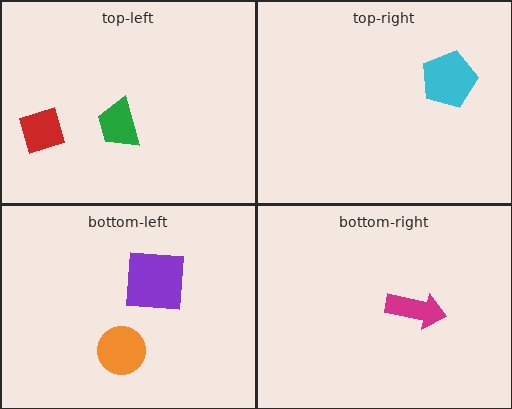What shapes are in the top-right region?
The cyan pentagon.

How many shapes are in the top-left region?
2.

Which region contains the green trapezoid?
The top-left region.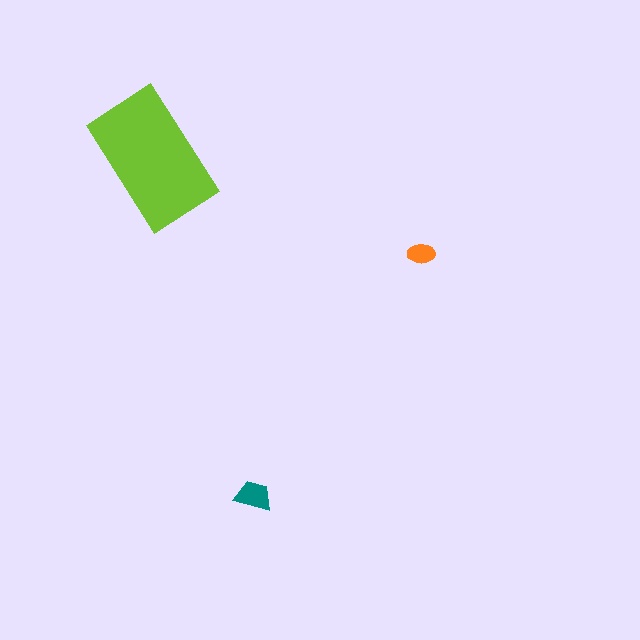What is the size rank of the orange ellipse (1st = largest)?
3rd.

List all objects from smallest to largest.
The orange ellipse, the teal trapezoid, the lime rectangle.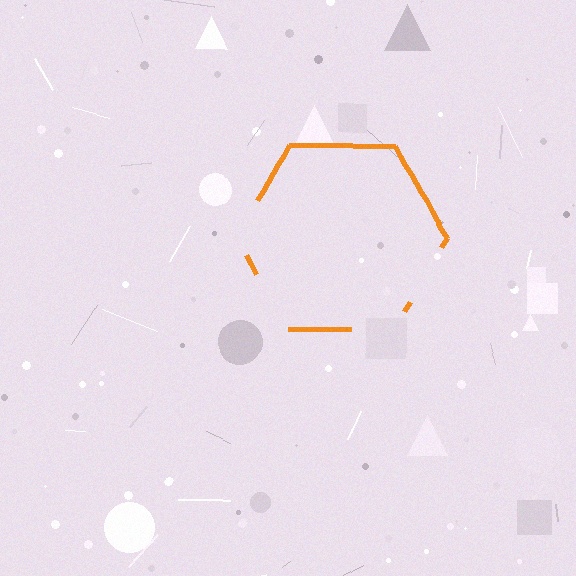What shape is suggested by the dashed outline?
The dashed outline suggests a hexagon.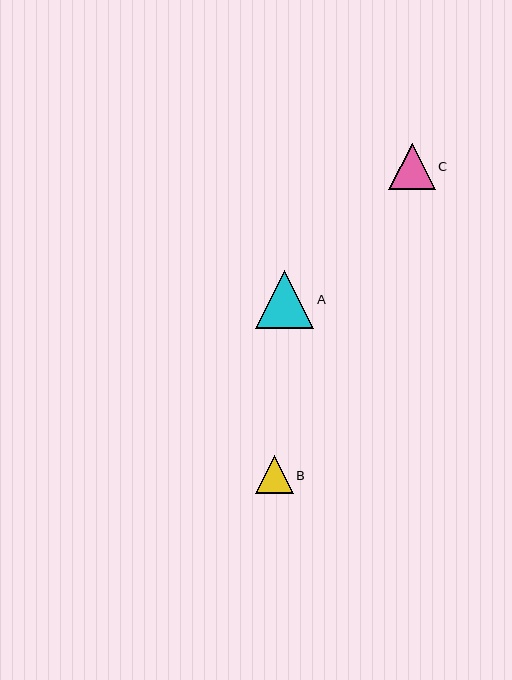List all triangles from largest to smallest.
From largest to smallest: A, C, B.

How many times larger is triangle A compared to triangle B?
Triangle A is approximately 1.6 times the size of triangle B.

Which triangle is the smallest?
Triangle B is the smallest with a size of approximately 38 pixels.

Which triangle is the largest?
Triangle A is the largest with a size of approximately 58 pixels.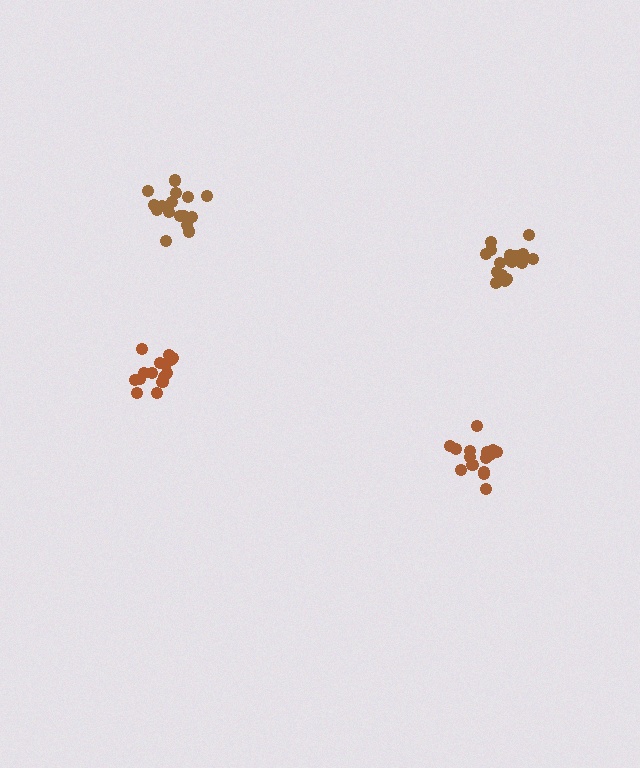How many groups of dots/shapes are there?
There are 4 groups.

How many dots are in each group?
Group 1: 18 dots, Group 2: 17 dots, Group 3: 15 dots, Group 4: 15 dots (65 total).